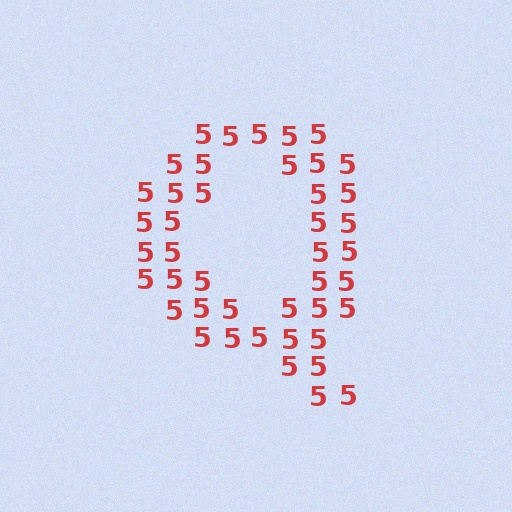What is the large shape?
The large shape is the letter Q.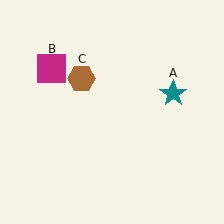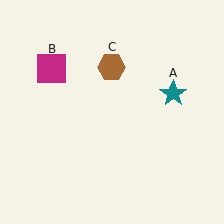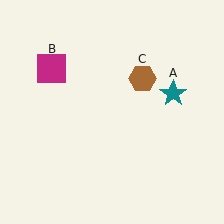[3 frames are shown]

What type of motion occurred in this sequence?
The brown hexagon (object C) rotated clockwise around the center of the scene.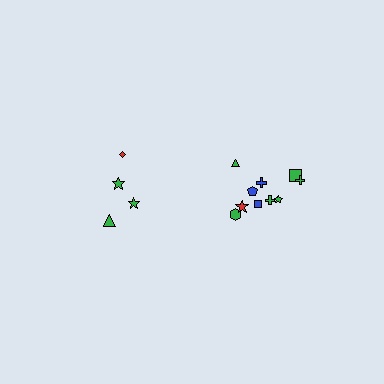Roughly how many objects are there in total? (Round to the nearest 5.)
Roughly 15 objects in total.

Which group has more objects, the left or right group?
The right group.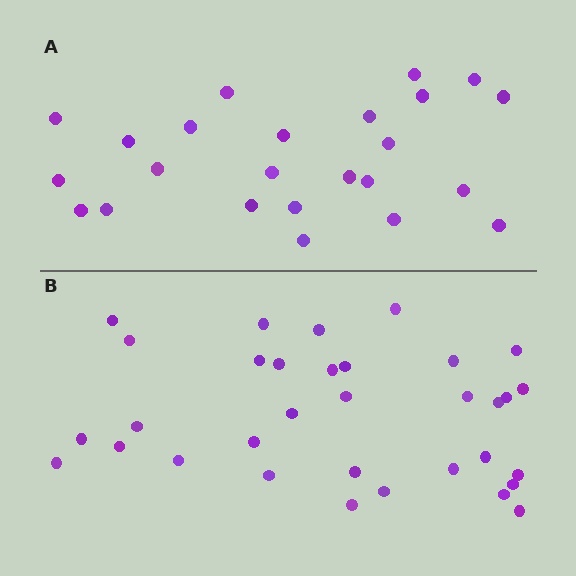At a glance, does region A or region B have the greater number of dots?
Region B (the bottom region) has more dots.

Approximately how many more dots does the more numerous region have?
Region B has roughly 8 or so more dots than region A.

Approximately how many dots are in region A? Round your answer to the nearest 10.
About 20 dots. (The exact count is 24, which rounds to 20.)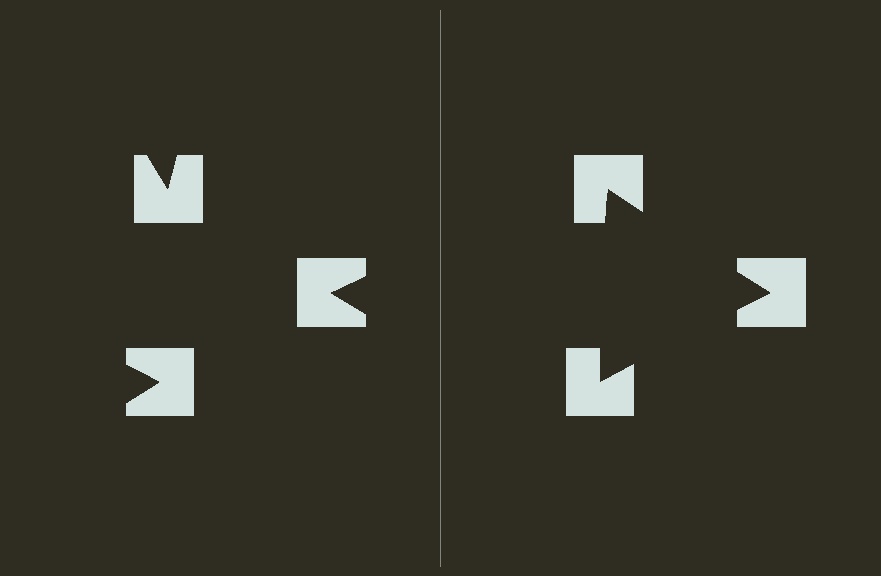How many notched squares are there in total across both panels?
6 — 3 on each side.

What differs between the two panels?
The notched squares are positioned identically on both sides; only the wedge orientations differ. On the right they align to a triangle; on the left they are misaligned.